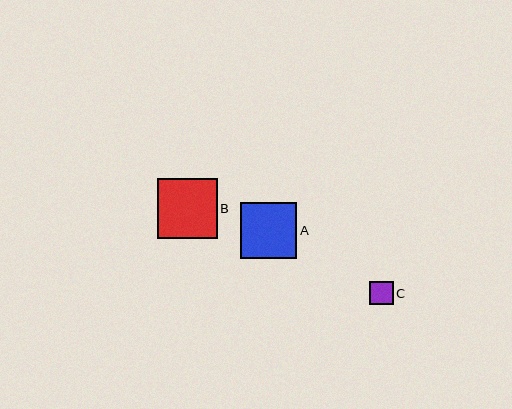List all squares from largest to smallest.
From largest to smallest: B, A, C.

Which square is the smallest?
Square C is the smallest with a size of approximately 23 pixels.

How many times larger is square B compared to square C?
Square B is approximately 2.6 times the size of square C.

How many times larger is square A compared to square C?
Square A is approximately 2.4 times the size of square C.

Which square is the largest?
Square B is the largest with a size of approximately 60 pixels.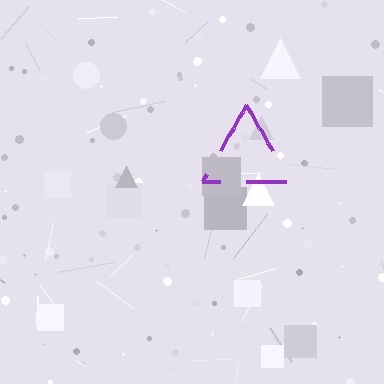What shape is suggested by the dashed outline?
The dashed outline suggests a triangle.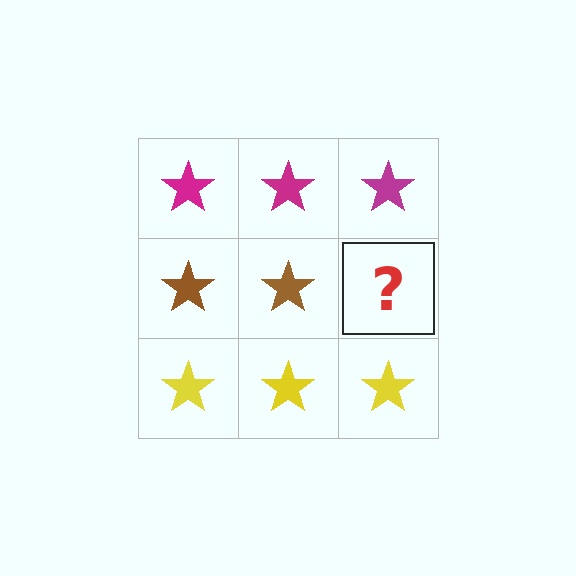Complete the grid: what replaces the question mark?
The question mark should be replaced with a brown star.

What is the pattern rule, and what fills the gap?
The rule is that each row has a consistent color. The gap should be filled with a brown star.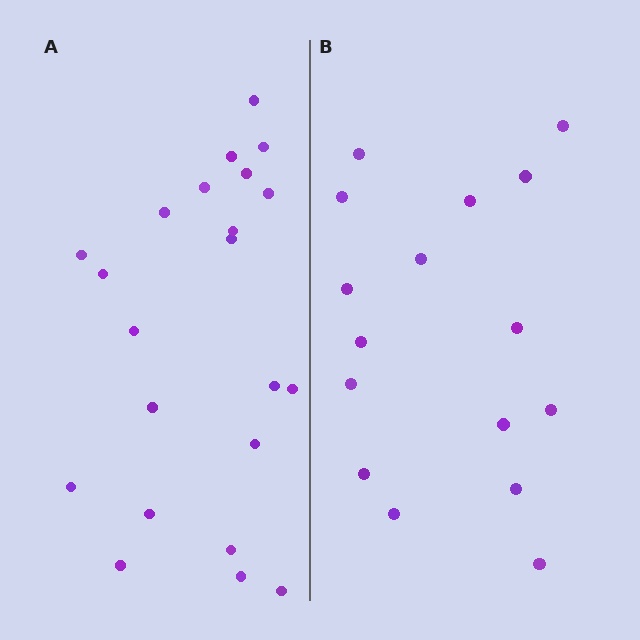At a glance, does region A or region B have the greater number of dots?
Region A (the left region) has more dots.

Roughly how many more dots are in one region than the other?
Region A has about 6 more dots than region B.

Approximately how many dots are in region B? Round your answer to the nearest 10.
About 20 dots. (The exact count is 16, which rounds to 20.)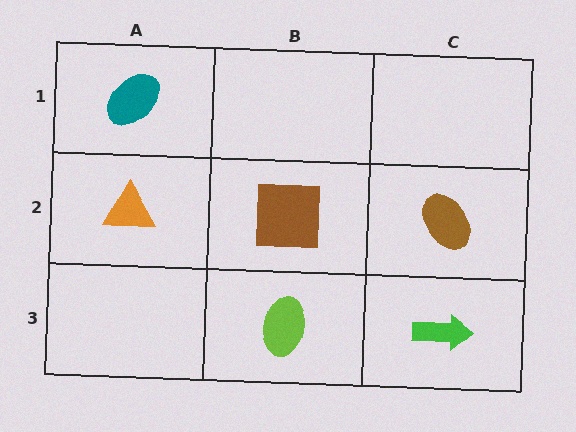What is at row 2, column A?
An orange triangle.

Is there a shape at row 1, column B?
No, that cell is empty.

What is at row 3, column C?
A green arrow.